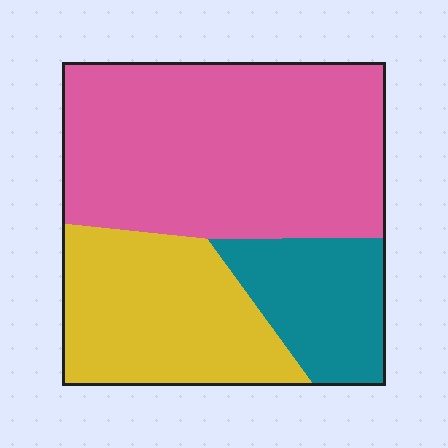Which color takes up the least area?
Teal, at roughly 20%.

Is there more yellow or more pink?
Pink.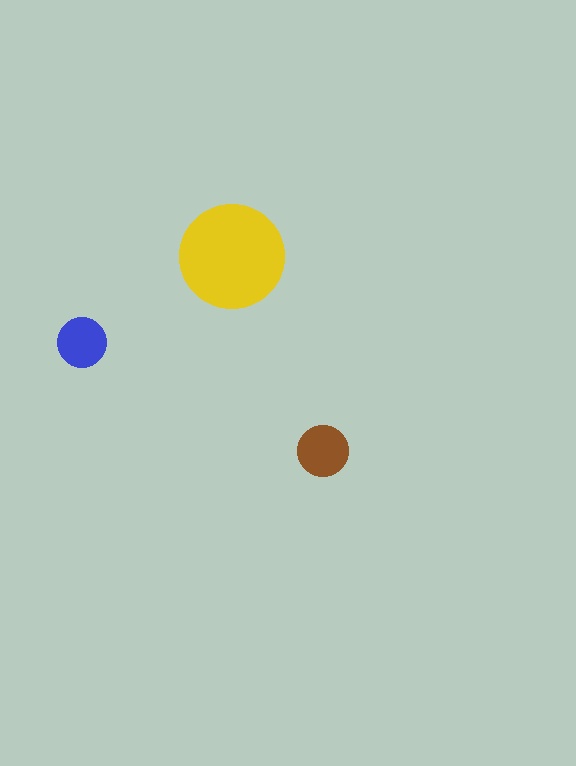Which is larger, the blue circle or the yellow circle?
The yellow one.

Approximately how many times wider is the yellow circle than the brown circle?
About 2 times wider.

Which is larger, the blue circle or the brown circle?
The brown one.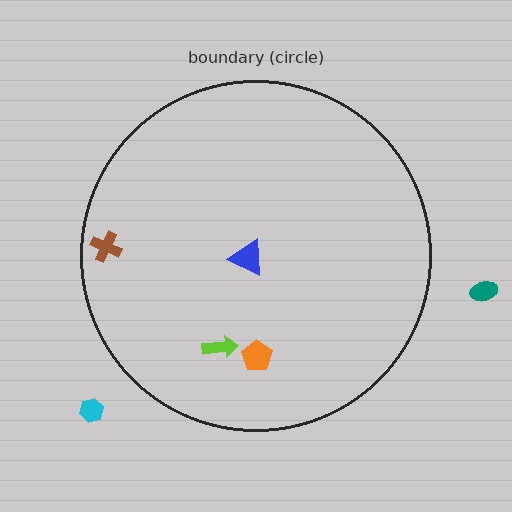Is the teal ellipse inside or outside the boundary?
Outside.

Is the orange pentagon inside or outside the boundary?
Inside.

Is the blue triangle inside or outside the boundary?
Inside.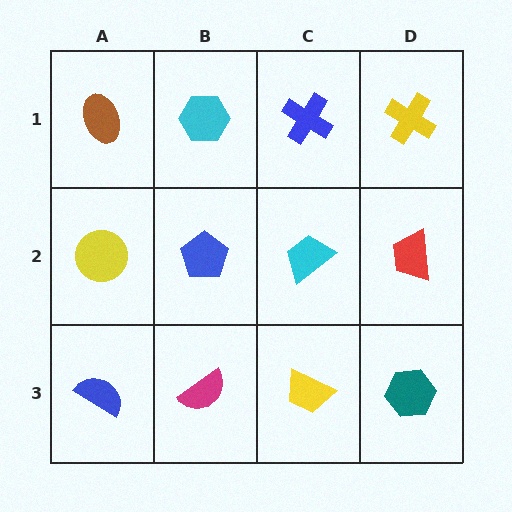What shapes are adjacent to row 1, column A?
A yellow circle (row 2, column A), a cyan hexagon (row 1, column B).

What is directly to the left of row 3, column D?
A yellow trapezoid.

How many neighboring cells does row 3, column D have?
2.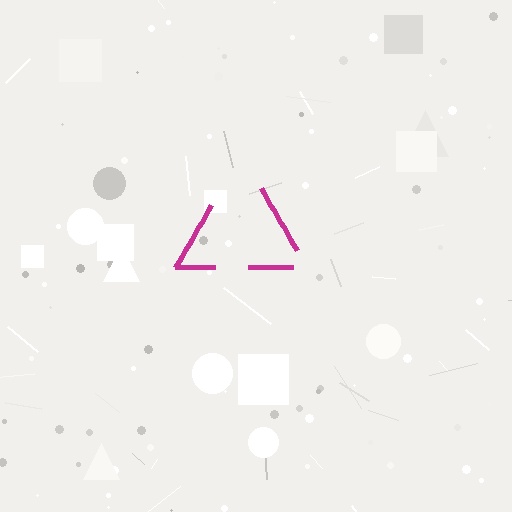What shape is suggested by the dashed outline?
The dashed outline suggests a triangle.